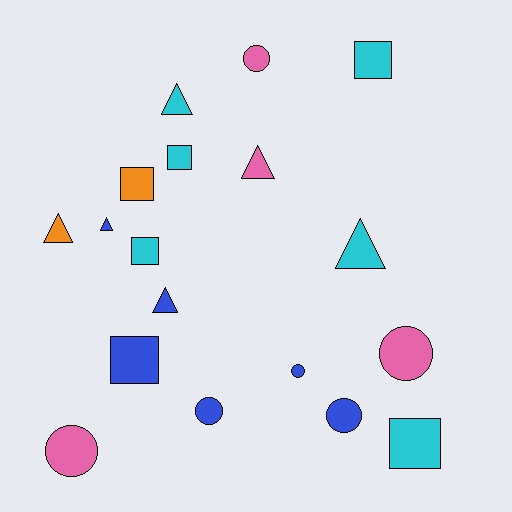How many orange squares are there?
There is 1 orange square.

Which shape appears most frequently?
Circle, with 6 objects.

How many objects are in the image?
There are 18 objects.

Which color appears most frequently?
Cyan, with 6 objects.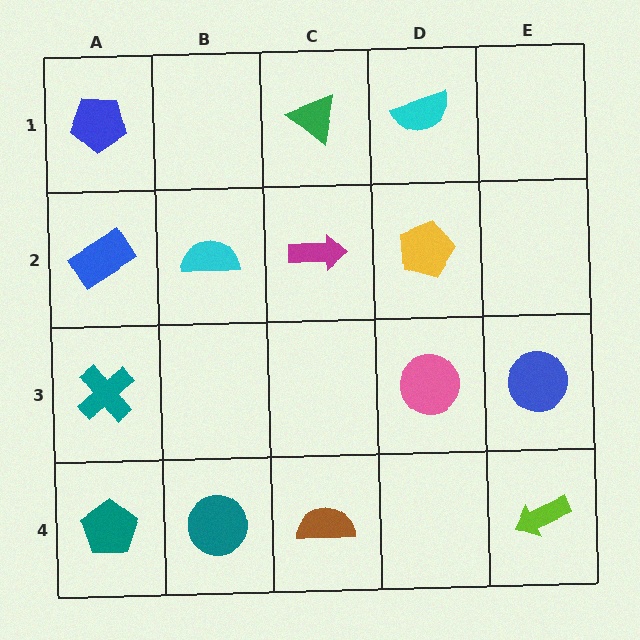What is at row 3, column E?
A blue circle.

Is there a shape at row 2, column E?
No, that cell is empty.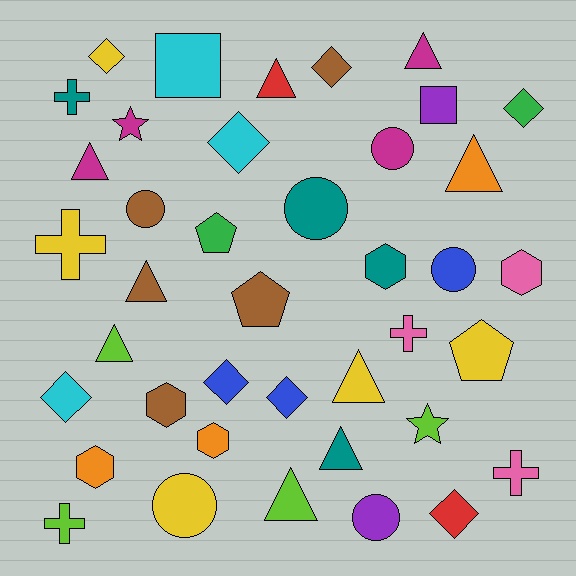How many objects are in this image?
There are 40 objects.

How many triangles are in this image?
There are 9 triangles.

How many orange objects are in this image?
There are 3 orange objects.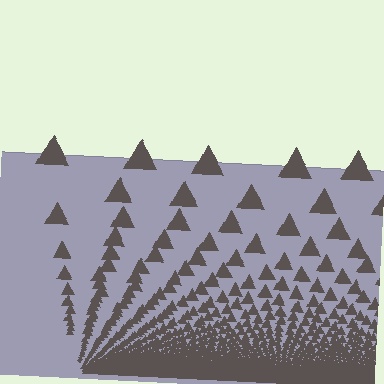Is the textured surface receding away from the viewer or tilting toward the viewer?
The surface appears to tilt toward the viewer. Texture elements get larger and sparser toward the top.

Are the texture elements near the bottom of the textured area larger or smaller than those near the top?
Smaller. The gradient is inverted — elements near the bottom are smaller and denser.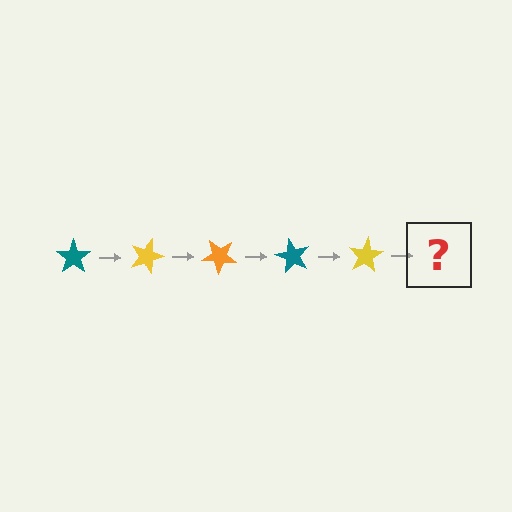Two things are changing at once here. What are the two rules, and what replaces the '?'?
The two rules are that it rotates 20 degrees each step and the color cycles through teal, yellow, and orange. The '?' should be an orange star, rotated 100 degrees from the start.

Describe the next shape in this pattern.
It should be an orange star, rotated 100 degrees from the start.